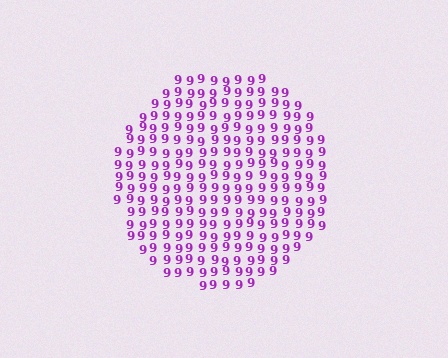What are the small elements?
The small elements are digit 9's.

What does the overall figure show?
The overall figure shows a circle.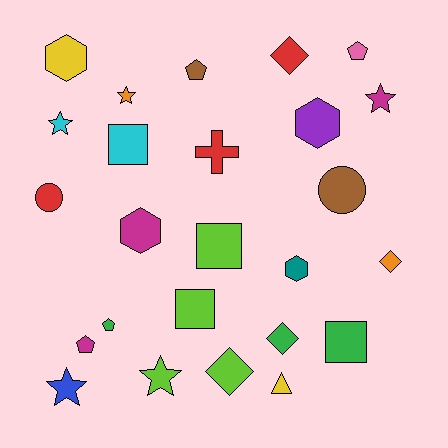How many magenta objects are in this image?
There are 3 magenta objects.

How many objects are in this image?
There are 25 objects.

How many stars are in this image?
There are 5 stars.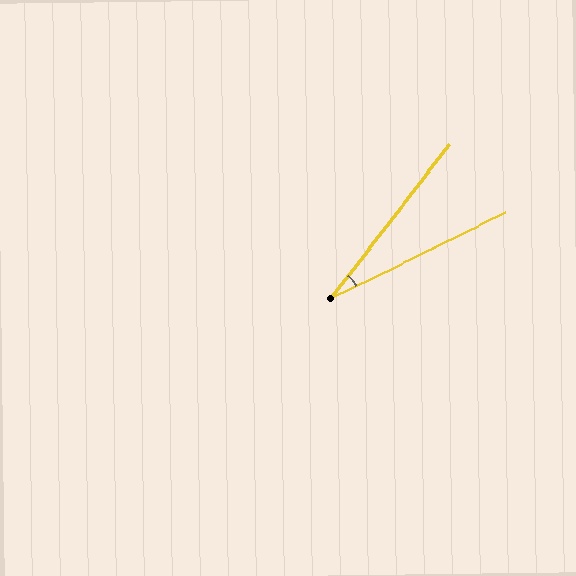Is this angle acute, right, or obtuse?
It is acute.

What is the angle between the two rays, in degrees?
Approximately 27 degrees.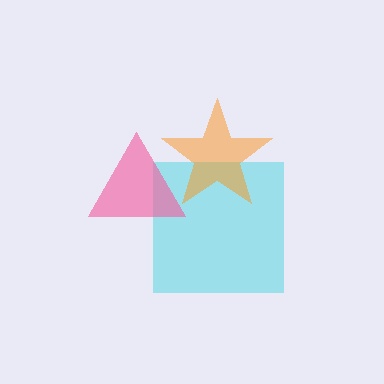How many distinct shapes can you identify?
There are 3 distinct shapes: a cyan square, an orange star, a pink triangle.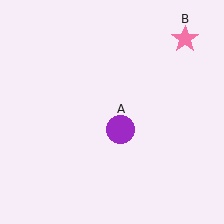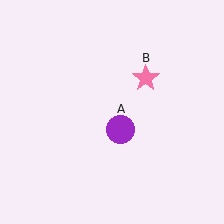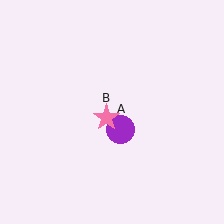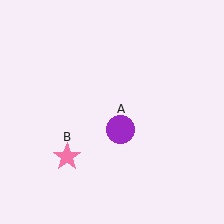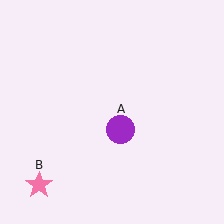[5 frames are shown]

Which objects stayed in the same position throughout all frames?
Purple circle (object A) remained stationary.